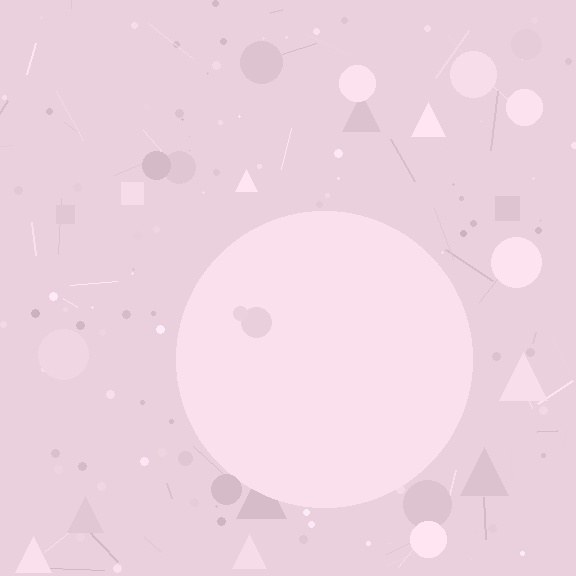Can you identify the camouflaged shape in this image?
The camouflaged shape is a circle.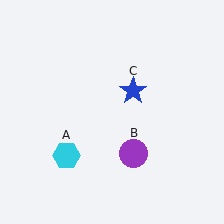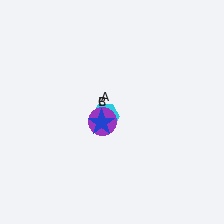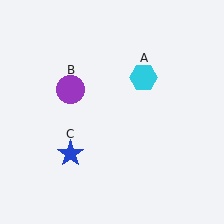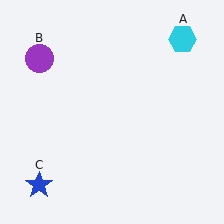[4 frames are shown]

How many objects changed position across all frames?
3 objects changed position: cyan hexagon (object A), purple circle (object B), blue star (object C).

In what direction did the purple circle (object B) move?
The purple circle (object B) moved up and to the left.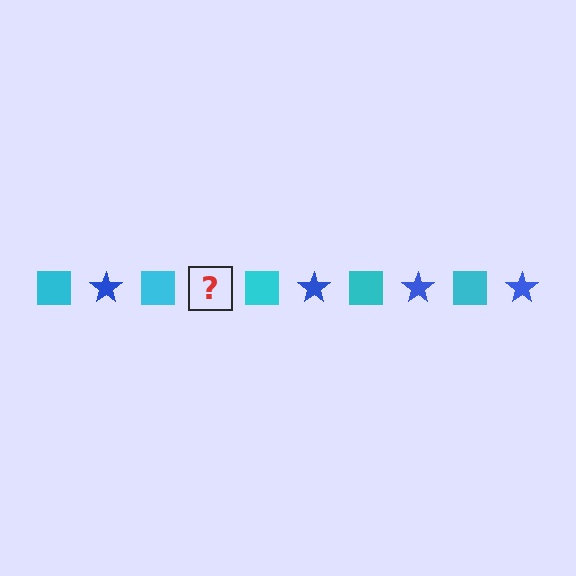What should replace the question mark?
The question mark should be replaced with a blue star.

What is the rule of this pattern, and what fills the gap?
The rule is that the pattern alternates between cyan square and blue star. The gap should be filled with a blue star.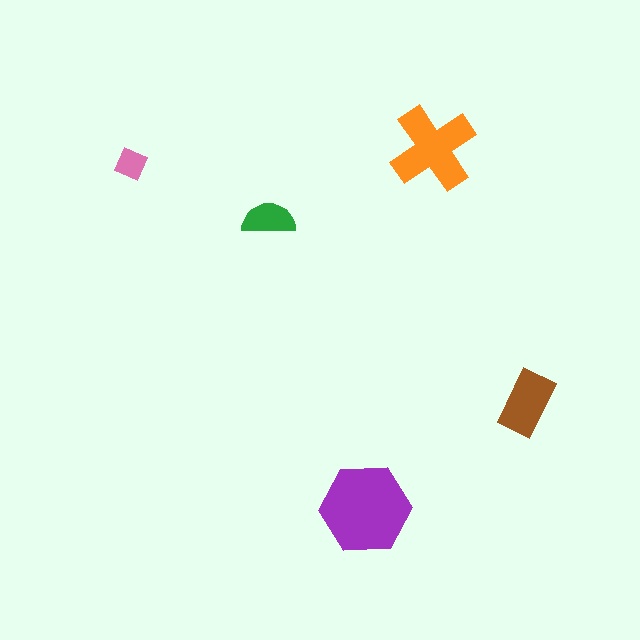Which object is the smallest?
The pink diamond.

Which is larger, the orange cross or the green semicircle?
The orange cross.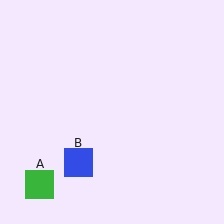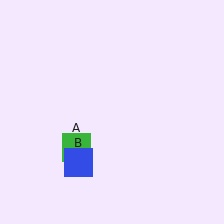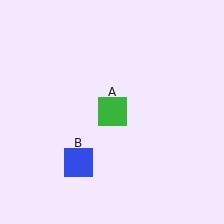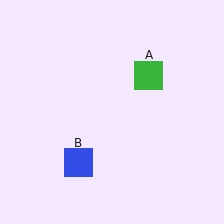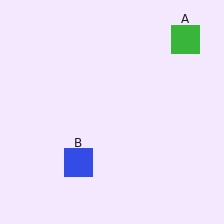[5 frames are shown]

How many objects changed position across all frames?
1 object changed position: green square (object A).